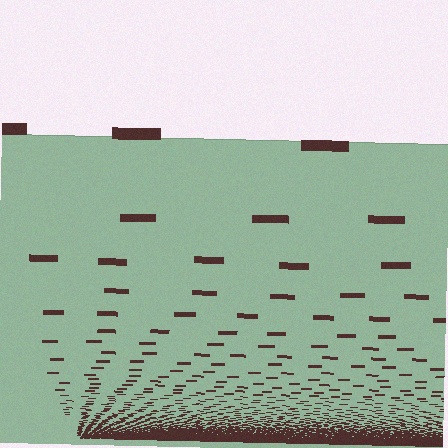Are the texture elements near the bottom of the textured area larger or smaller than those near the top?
Smaller. The gradient is inverted — elements near the bottom are smaller and denser.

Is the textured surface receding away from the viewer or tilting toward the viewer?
The surface appears to tilt toward the viewer. Texture elements get larger and sparser toward the top.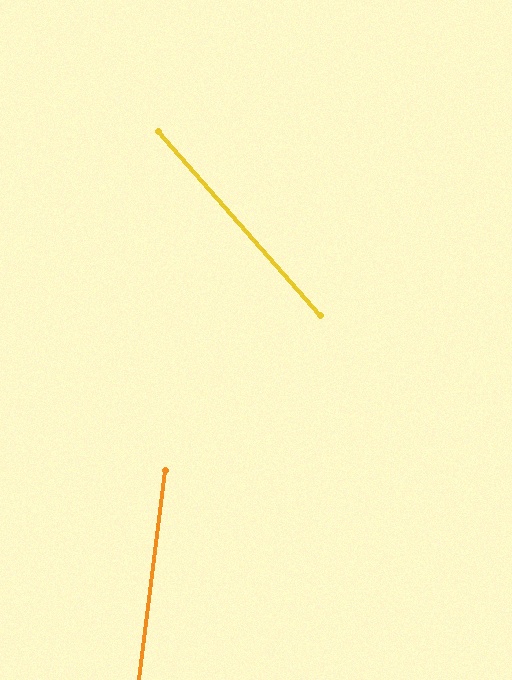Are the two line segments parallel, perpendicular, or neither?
Neither parallel nor perpendicular — they differ by about 48°.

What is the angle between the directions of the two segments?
Approximately 48 degrees.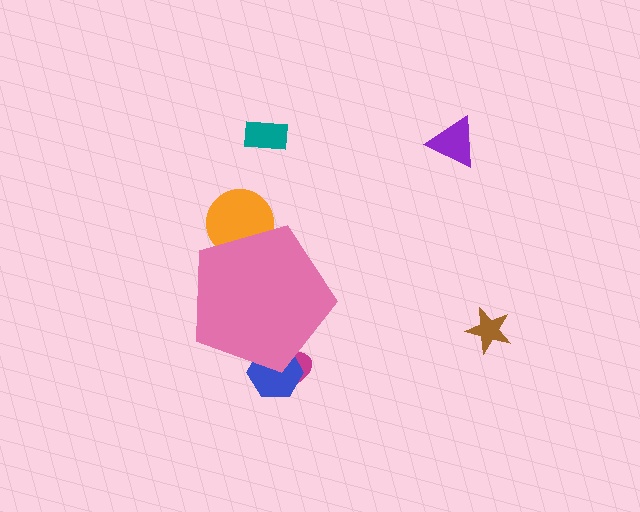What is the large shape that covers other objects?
A pink pentagon.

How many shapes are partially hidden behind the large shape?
3 shapes are partially hidden.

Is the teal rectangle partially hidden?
No, the teal rectangle is fully visible.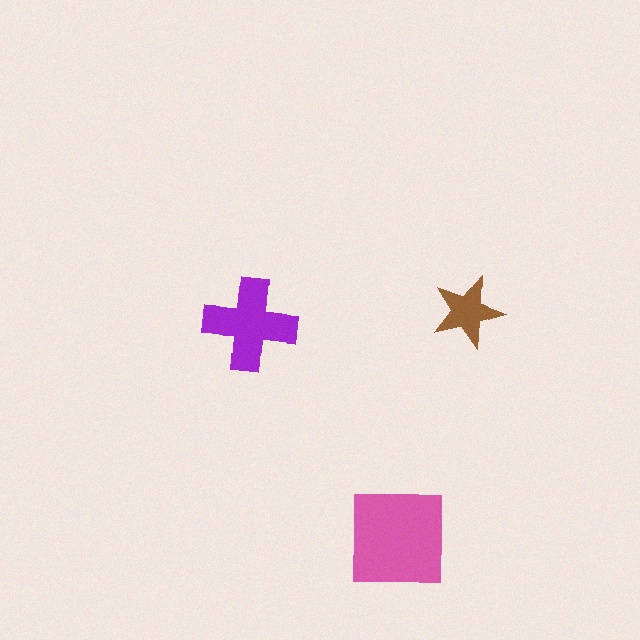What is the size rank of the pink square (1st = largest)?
1st.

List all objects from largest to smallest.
The pink square, the purple cross, the brown star.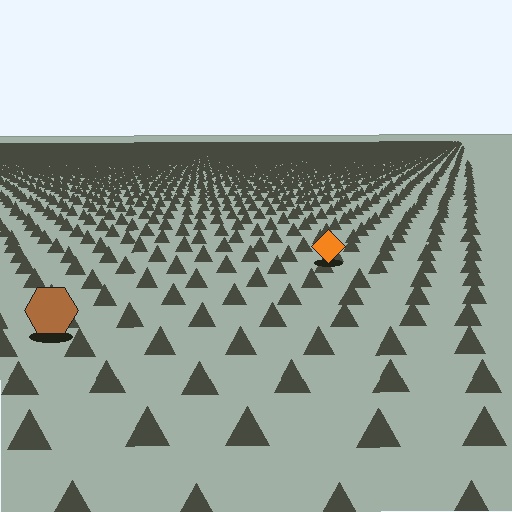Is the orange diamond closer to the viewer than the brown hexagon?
No. The brown hexagon is closer — you can tell from the texture gradient: the ground texture is coarser near it.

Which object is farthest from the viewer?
The orange diamond is farthest from the viewer. It appears smaller and the ground texture around it is denser.